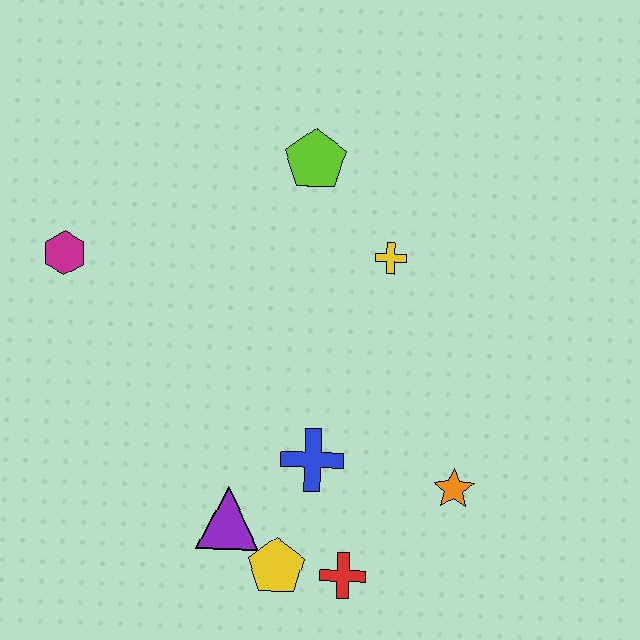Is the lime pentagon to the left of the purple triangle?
No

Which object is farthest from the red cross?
The magenta hexagon is farthest from the red cross.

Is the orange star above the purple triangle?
Yes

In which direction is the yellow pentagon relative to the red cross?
The yellow pentagon is to the left of the red cross.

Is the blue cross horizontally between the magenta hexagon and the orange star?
Yes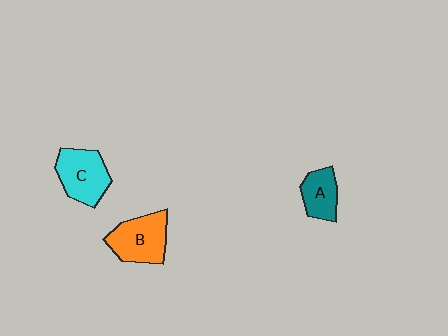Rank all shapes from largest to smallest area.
From largest to smallest: B (orange), C (cyan), A (teal).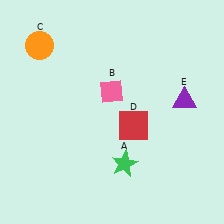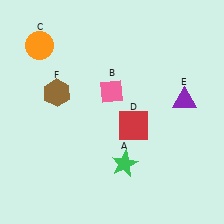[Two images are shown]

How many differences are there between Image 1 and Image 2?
There is 1 difference between the two images.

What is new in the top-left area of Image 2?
A brown hexagon (F) was added in the top-left area of Image 2.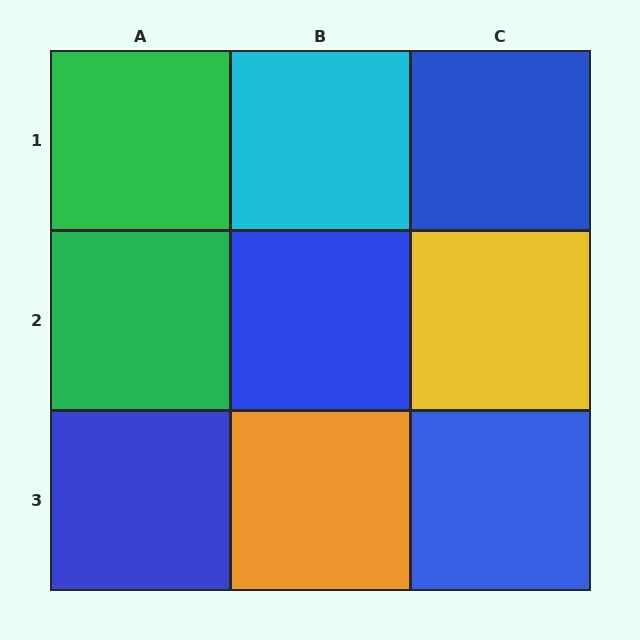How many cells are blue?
4 cells are blue.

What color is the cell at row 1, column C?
Blue.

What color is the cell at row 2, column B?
Blue.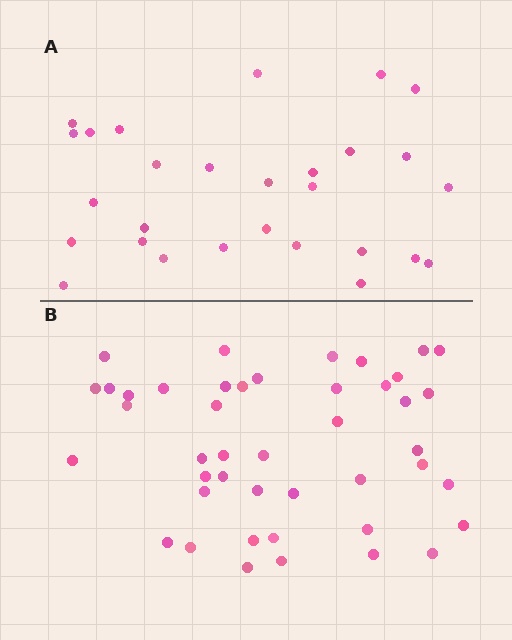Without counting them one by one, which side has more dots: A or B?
Region B (the bottom region) has more dots.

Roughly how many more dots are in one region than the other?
Region B has approximately 15 more dots than region A.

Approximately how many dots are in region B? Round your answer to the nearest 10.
About 40 dots. (The exact count is 44, which rounds to 40.)